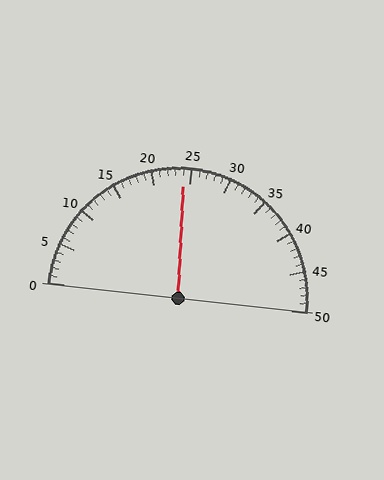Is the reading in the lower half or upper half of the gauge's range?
The reading is in the lower half of the range (0 to 50).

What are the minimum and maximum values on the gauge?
The gauge ranges from 0 to 50.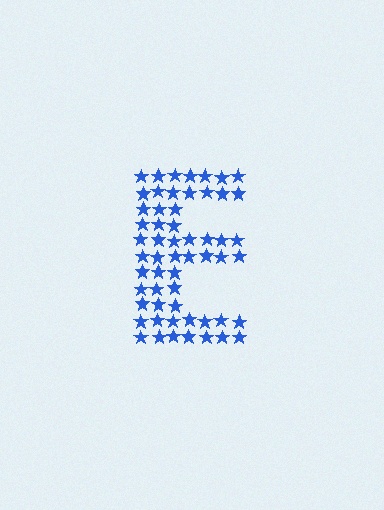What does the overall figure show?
The overall figure shows the letter E.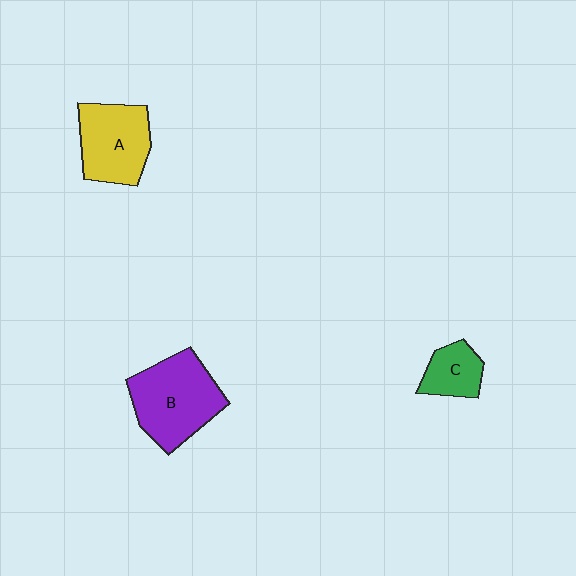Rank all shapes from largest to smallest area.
From largest to smallest: B (purple), A (yellow), C (green).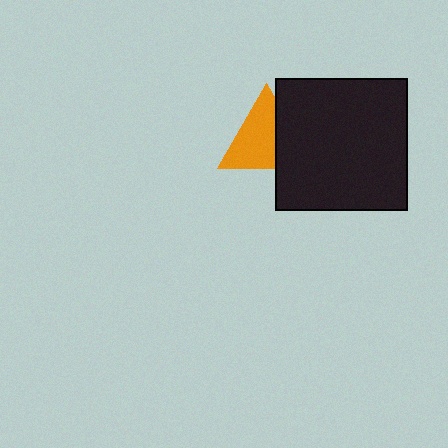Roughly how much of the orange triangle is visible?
Most of it is visible (roughly 66%).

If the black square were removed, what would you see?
You would see the complete orange triangle.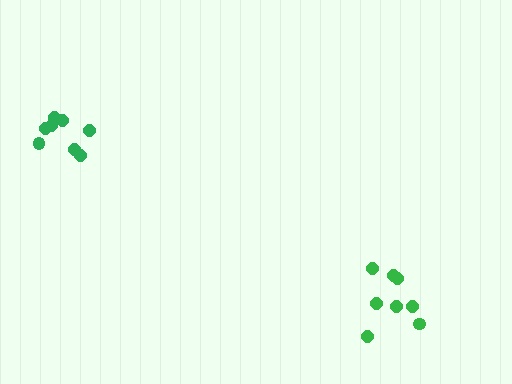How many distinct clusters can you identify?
There are 2 distinct clusters.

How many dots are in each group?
Group 1: 8 dots, Group 2: 8 dots (16 total).